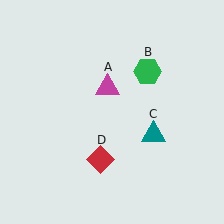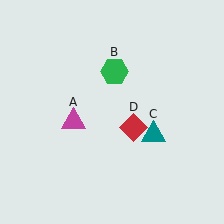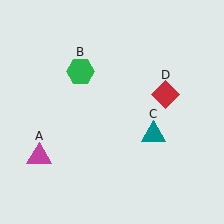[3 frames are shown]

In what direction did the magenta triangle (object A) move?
The magenta triangle (object A) moved down and to the left.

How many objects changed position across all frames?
3 objects changed position: magenta triangle (object A), green hexagon (object B), red diamond (object D).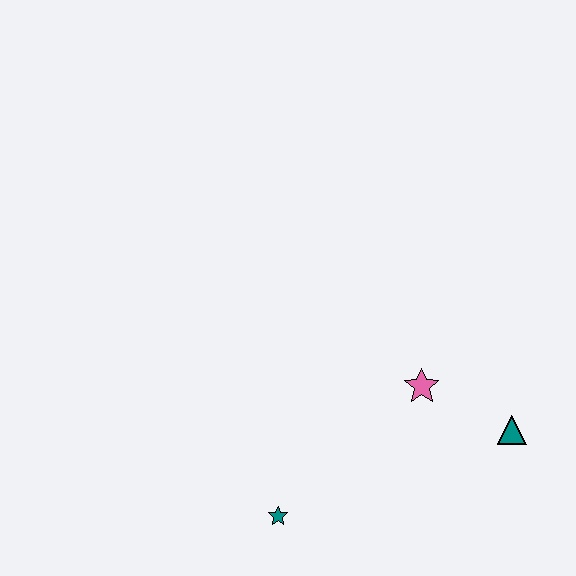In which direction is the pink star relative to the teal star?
The pink star is to the right of the teal star.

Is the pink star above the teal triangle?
Yes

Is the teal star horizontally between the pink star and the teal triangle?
No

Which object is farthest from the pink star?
The teal star is farthest from the pink star.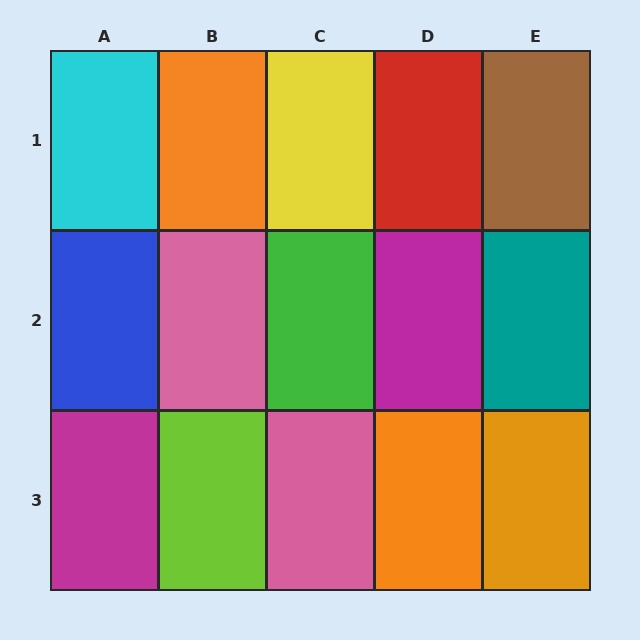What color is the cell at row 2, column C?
Green.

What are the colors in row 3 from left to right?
Magenta, lime, pink, orange, orange.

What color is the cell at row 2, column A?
Blue.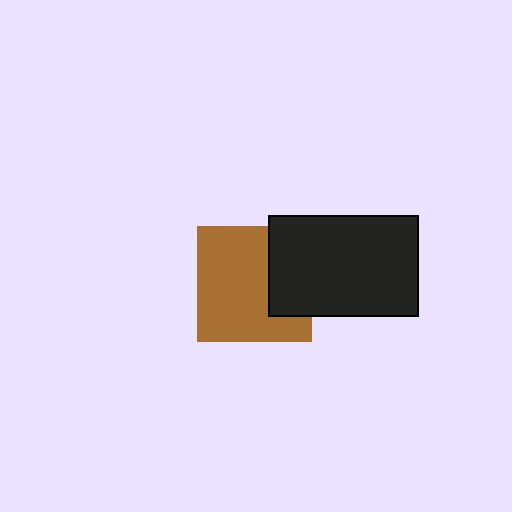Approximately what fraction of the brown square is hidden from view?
Roughly 31% of the brown square is hidden behind the black rectangle.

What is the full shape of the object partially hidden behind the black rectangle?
The partially hidden object is a brown square.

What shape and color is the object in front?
The object in front is a black rectangle.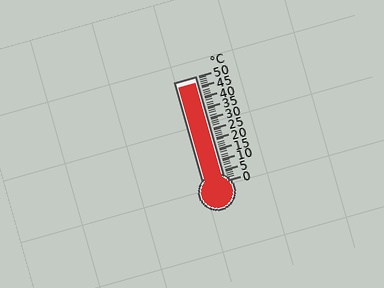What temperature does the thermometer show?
The thermometer shows approximately 47°C.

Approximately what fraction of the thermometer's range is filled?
The thermometer is filled to approximately 95% of its range.